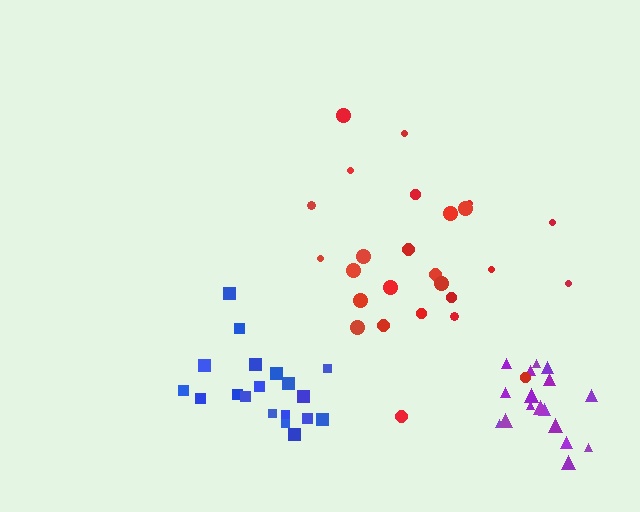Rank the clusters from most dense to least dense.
purple, blue, red.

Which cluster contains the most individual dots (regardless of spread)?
Red (26).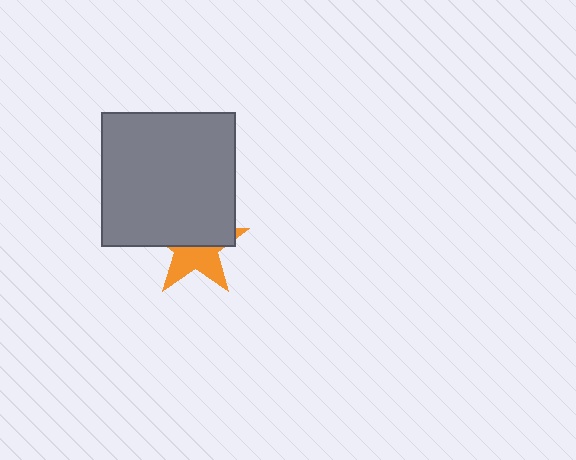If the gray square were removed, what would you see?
You would see the complete orange star.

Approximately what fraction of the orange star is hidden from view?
Roughly 54% of the orange star is hidden behind the gray square.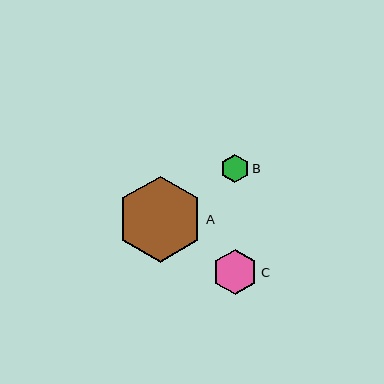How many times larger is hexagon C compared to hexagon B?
Hexagon C is approximately 1.6 times the size of hexagon B.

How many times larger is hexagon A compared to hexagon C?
Hexagon A is approximately 1.9 times the size of hexagon C.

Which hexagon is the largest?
Hexagon A is the largest with a size of approximately 86 pixels.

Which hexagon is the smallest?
Hexagon B is the smallest with a size of approximately 28 pixels.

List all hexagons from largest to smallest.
From largest to smallest: A, C, B.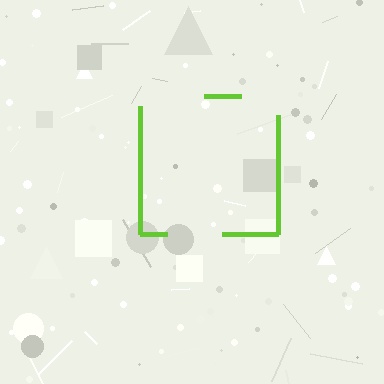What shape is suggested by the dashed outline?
The dashed outline suggests a square.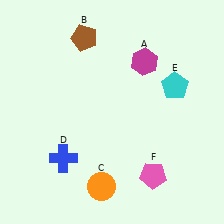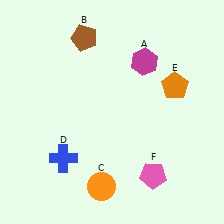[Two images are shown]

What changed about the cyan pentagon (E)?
In Image 1, E is cyan. In Image 2, it changed to orange.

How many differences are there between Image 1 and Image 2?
There is 1 difference between the two images.